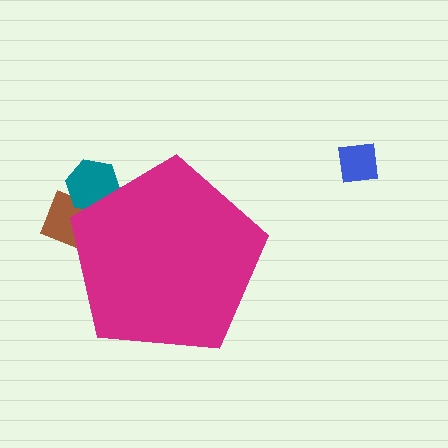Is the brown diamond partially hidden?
Yes, the brown diamond is partially hidden behind the magenta pentagon.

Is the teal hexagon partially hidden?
Yes, the teal hexagon is partially hidden behind the magenta pentagon.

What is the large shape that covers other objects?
A magenta pentagon.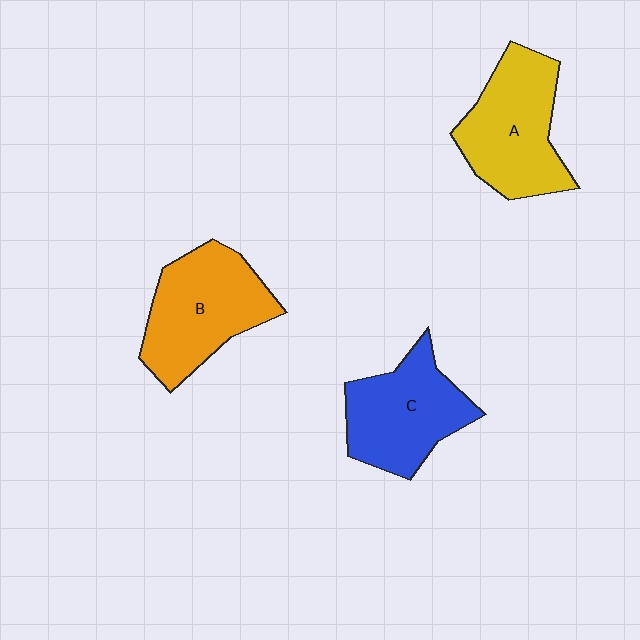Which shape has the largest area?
Shape B (orange).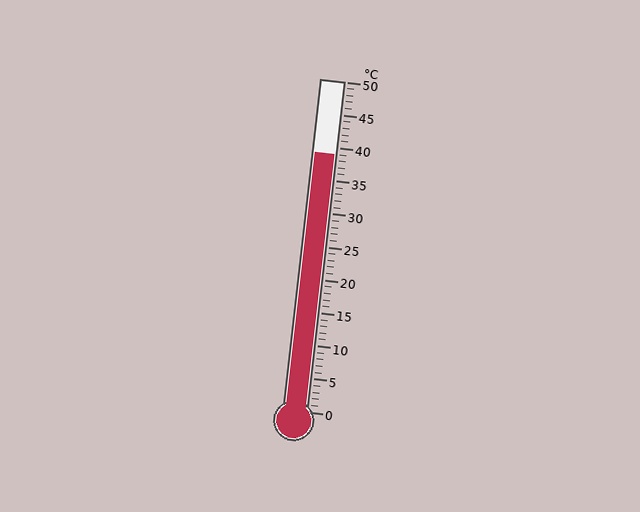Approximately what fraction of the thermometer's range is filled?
The thermometer is filled to approximately 80% of its range.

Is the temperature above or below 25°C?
The temperature is above 25°C.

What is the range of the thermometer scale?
The thermometer scale ranges from 0°C to 50°C.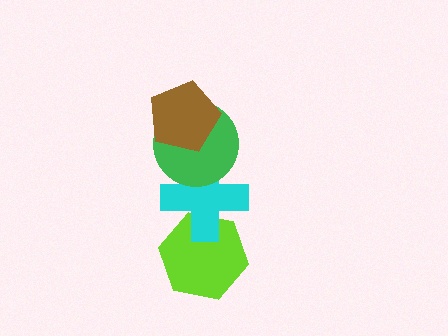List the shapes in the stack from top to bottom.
From top to bottom: the brown pentagon, the green circle, the cyan cross, the lime hexagon.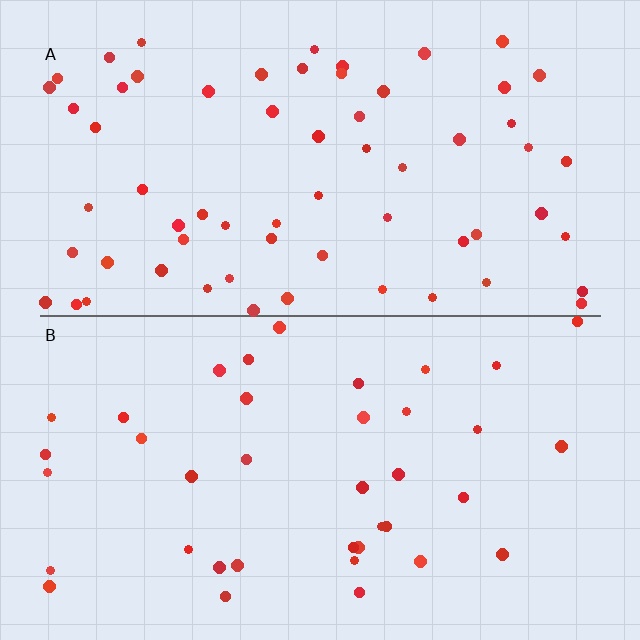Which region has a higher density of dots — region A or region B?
A (the top).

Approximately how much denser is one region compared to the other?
Approximately 1.7× — region A over region B.